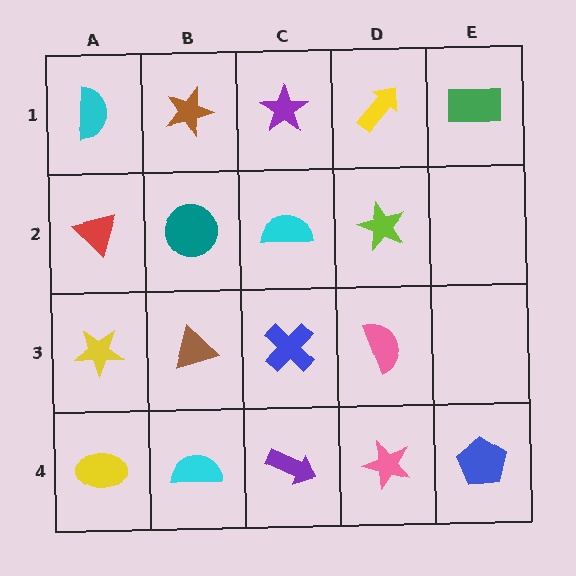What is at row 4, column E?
A blue pentagon.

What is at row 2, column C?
A cyan semicircle.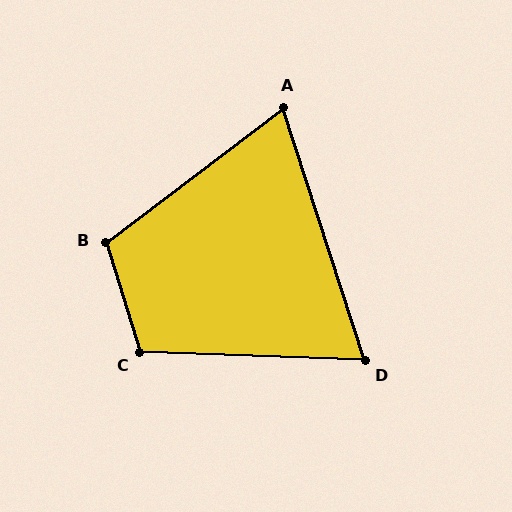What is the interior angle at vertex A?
Approximately 71 degrees (acute).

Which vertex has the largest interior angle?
B, at approximately 110 degrees.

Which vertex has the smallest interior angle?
D, at approximately 70 degrees.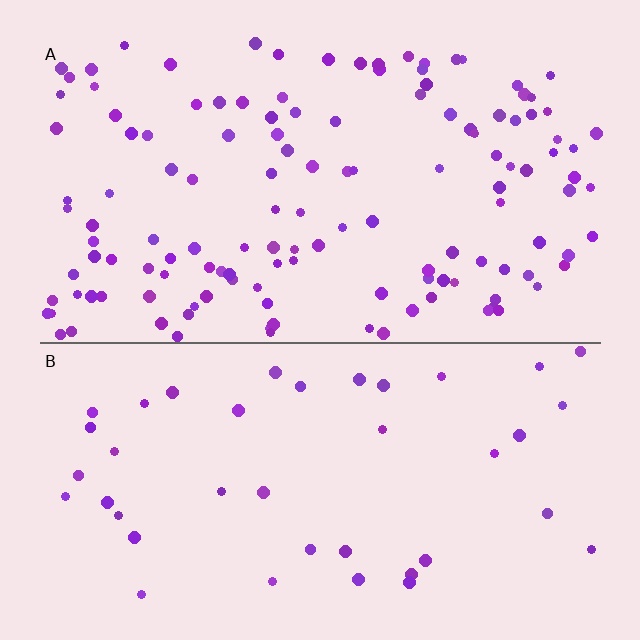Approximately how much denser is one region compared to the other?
Approximately 3.3× — region A over region B.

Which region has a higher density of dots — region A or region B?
A (the top).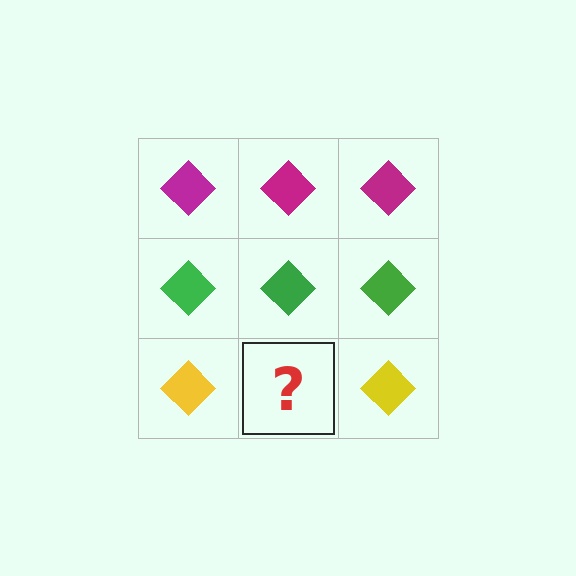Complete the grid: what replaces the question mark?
The question mark should be replaced with a yellow diamond.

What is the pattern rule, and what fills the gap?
The rule is that each row has a consistent color. The gap should be filled with a yellow diamond.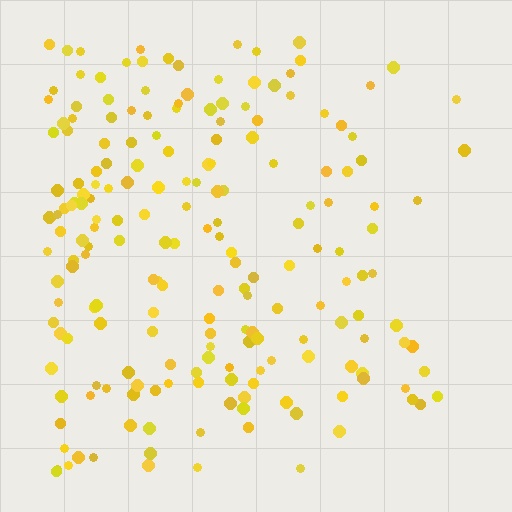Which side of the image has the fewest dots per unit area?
The right.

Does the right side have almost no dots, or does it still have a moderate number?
Still a moderate number, just noticeably fewer than the left.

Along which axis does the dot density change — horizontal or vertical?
Horizontal.